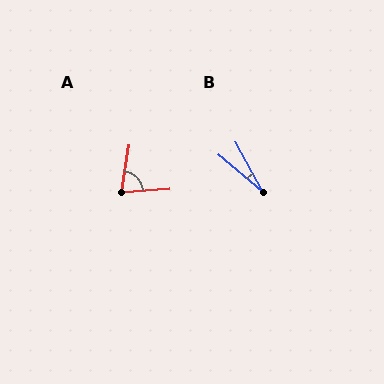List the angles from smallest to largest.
B (21°), A (78°).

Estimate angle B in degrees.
Approximately 21 degrees.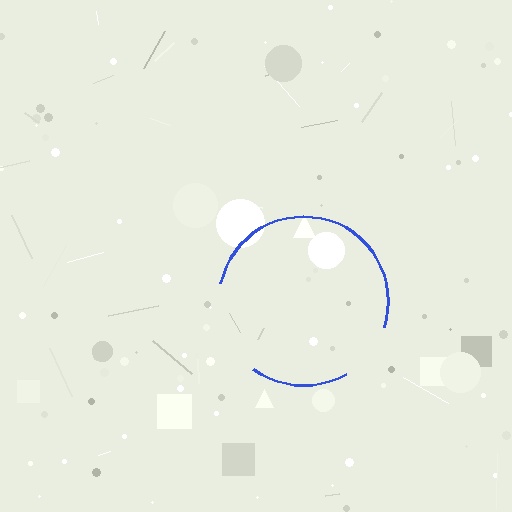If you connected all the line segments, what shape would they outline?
They would outline a circle.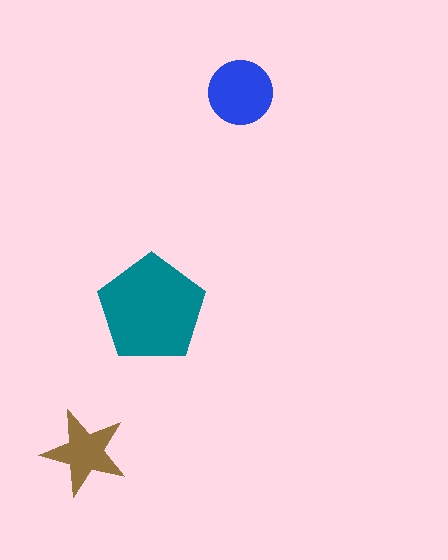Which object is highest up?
The blue circle is topmost.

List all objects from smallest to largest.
The brown star, the blue circle, the teal pentagon.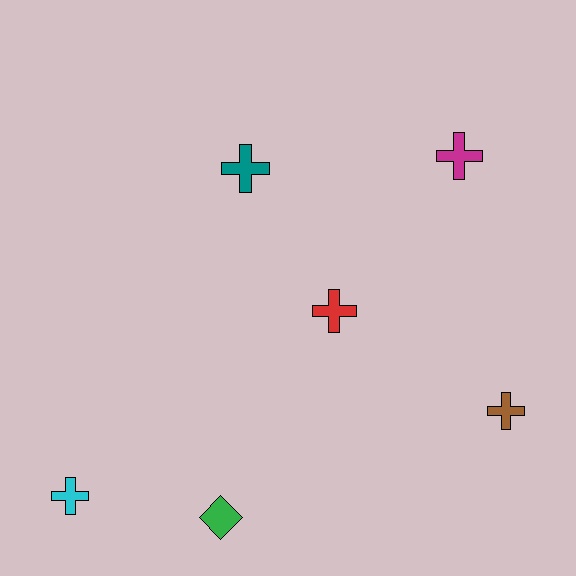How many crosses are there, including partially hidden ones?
There are 5 crosses.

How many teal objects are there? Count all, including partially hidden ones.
There is 1 teal object.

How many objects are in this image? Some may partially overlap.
There are 6 objects.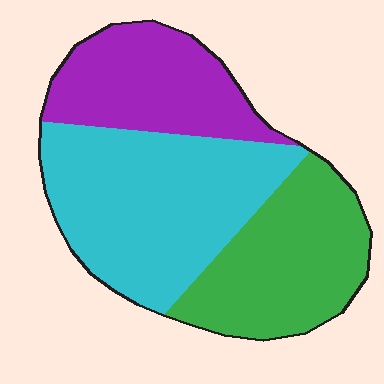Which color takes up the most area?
Cyan, at roughly 45%.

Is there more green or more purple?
Green.